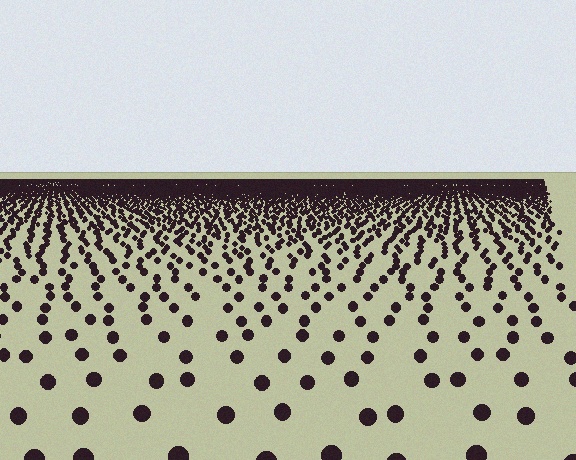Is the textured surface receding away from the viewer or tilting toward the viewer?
The surface is receding away from the viewer. Texture elements get smaller and denser toward the top.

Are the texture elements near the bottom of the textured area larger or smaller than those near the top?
Larger. Near the bottom, elements are closer to the viewer and appear at a bigger on-screen size.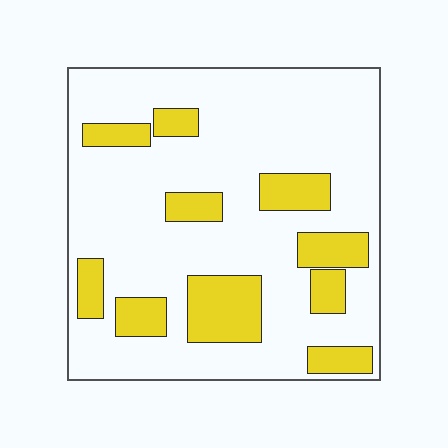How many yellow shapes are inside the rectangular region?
10.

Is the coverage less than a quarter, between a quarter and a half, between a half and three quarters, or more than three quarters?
Less than a quarter.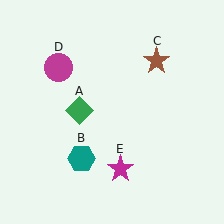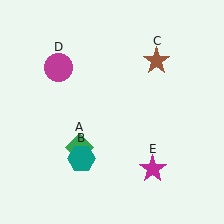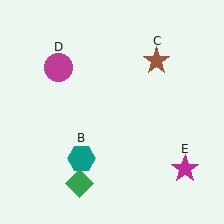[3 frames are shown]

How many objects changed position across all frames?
2 objects changed position: green diamond (object A), magenta star (object E).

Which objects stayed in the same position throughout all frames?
Teal hexagon (object B) and brown star (object C) and magenta circle (object D) remained stationary.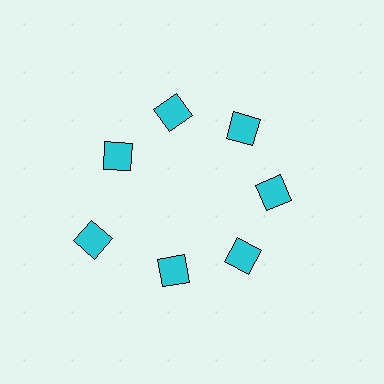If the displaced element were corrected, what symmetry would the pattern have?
It would have 7-fold rotational symmetry — the pattern would map onto itself every 51 degrees.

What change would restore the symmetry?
The symmetry would be restored by moving it inward, back onto the ring so that all 7 squares sit at equal angles and equal distance from the center.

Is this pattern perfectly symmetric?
No. The 7 cyan squares are arranged in a ring, but one element near the 8 o'clock position is pushed outward from the center, breaking the 7-fold rotational symmetry.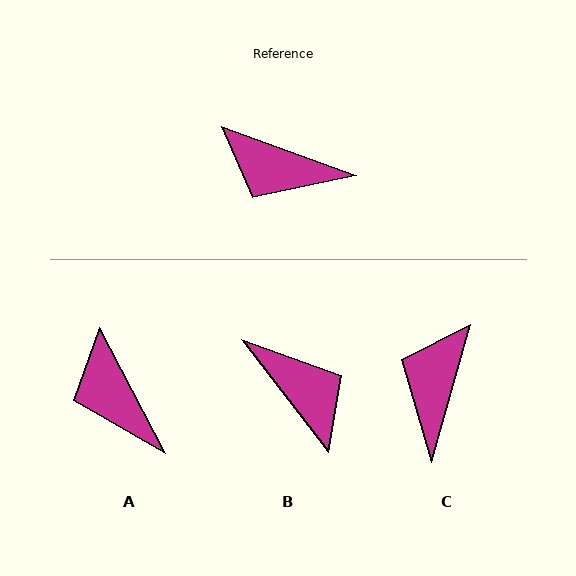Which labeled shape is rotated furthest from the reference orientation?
B, about 148 degrees away.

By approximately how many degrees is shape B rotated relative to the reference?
Approximately 148 degrees counter-clockwise.